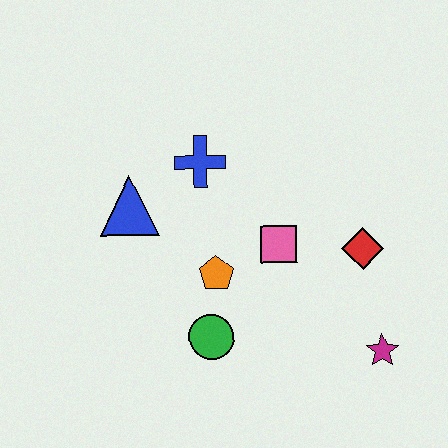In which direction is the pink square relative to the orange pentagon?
The pink square is to the right of the orange pentagon.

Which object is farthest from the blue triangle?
The magenta star is farthest from the blue triangle.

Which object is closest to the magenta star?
The red diamond is closest to the magenta star.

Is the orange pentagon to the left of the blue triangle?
No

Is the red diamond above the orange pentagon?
Yes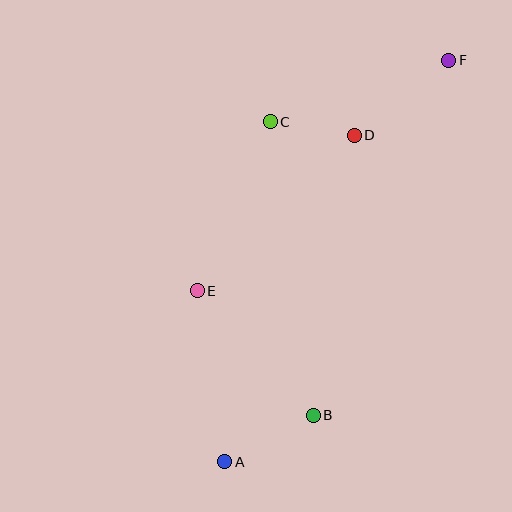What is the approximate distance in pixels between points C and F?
The distance between C and F is approximately 189 pixels.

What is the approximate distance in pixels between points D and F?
The distance between D and F is approximately 121 pixels.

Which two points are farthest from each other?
Points A and F are farthest from each other.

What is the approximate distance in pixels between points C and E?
The distance between C and E is approximately 184 pixels.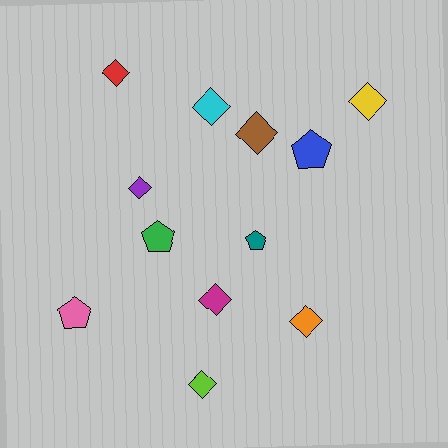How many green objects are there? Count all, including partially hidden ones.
There is 1 green object.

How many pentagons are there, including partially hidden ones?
There are 4 pentagons.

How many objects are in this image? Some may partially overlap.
There are 12 objects.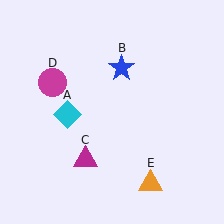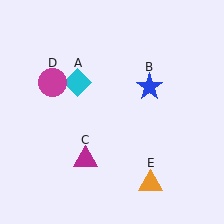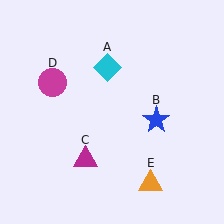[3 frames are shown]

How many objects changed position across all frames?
2 objects changed position: cyan diamond (object A), blue star (object B).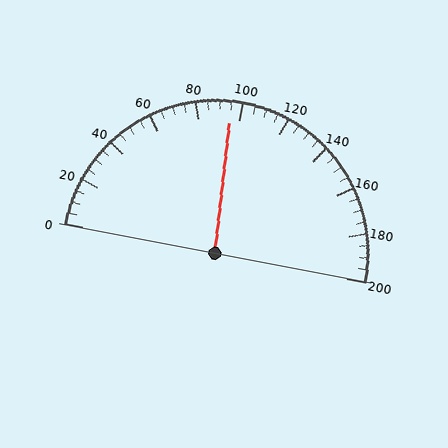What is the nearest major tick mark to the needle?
The nearest major tick mark is 100.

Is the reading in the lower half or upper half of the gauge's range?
The reading is in the lower half of the range (0 to 200).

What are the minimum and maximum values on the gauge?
The gauge ranges from 0 to 200.